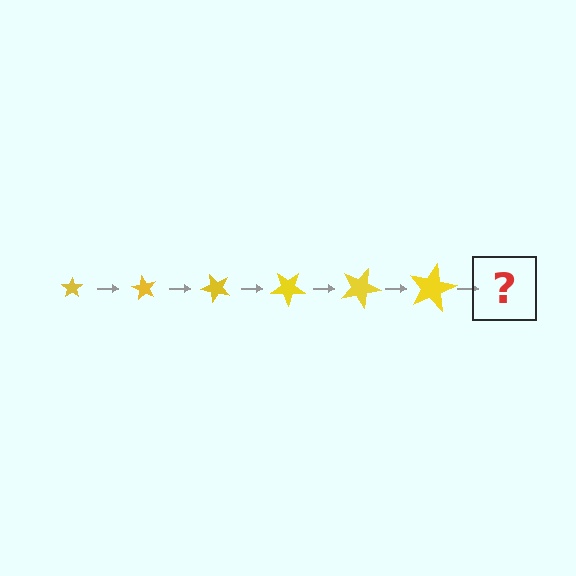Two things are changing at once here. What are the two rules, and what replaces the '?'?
The two rules are that the star grows larger each step and it rotates 60 degrees each step. The '?' should be a star, larger than the previous one and rotated 360 degrees from the start.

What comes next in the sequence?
The next element should be a star, larger than the previous one and rotated 360 degrees from the start.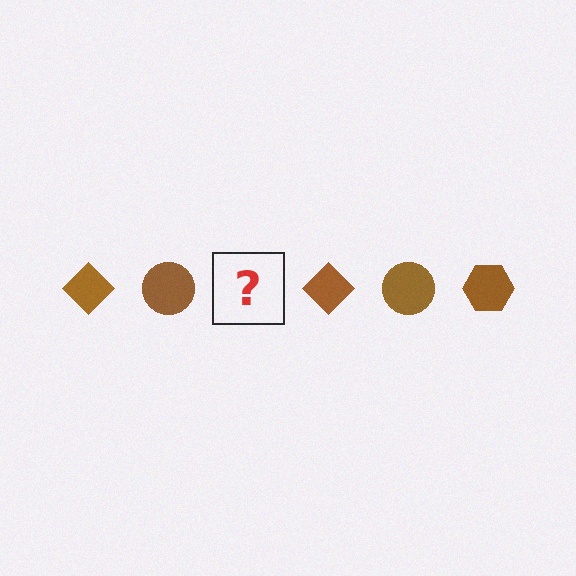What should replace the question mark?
The question mark should be replaced with a brown hexagon.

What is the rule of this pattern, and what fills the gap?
The rule is that the pattern cycles through diamond, circle, hexagon shapes in brown. The gap should be filled with a brown hexagon.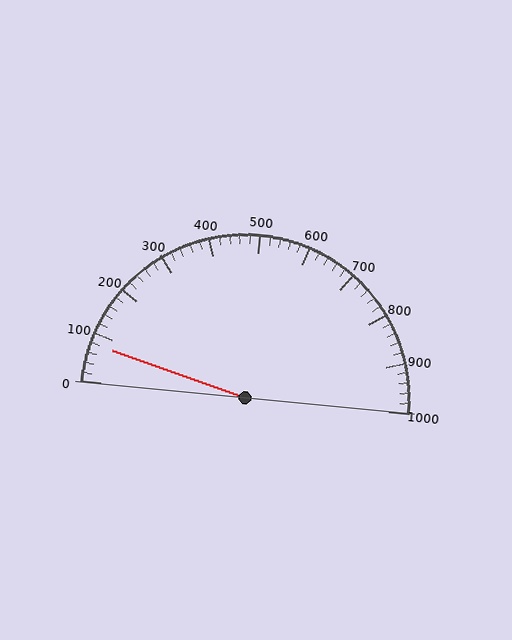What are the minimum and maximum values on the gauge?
The gauge ranges from 0 to 1000.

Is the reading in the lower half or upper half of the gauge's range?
The reading is in the lower half of the range (0 to 1000).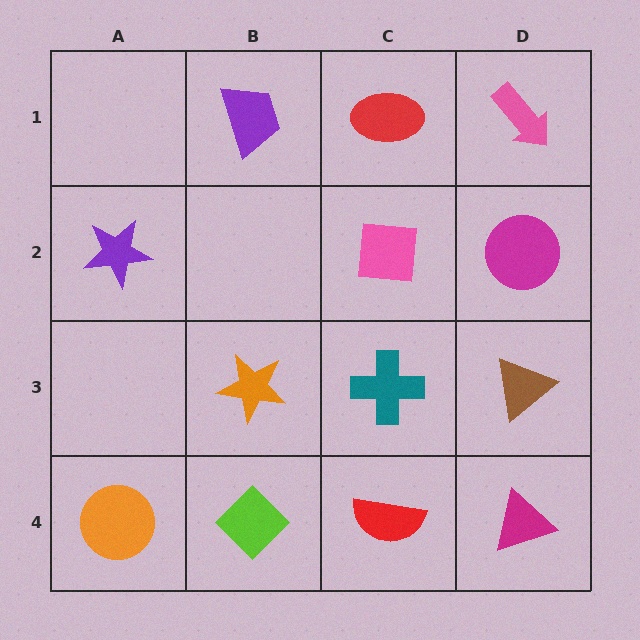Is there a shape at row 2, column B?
No, that cell is empty.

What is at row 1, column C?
A red ellipse.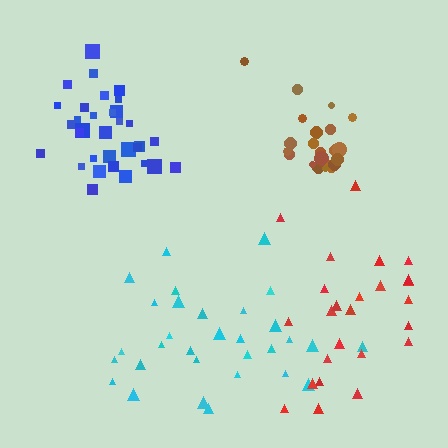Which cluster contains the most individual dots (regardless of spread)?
Blue (33).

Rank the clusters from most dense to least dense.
blue, brown, cyan, red.